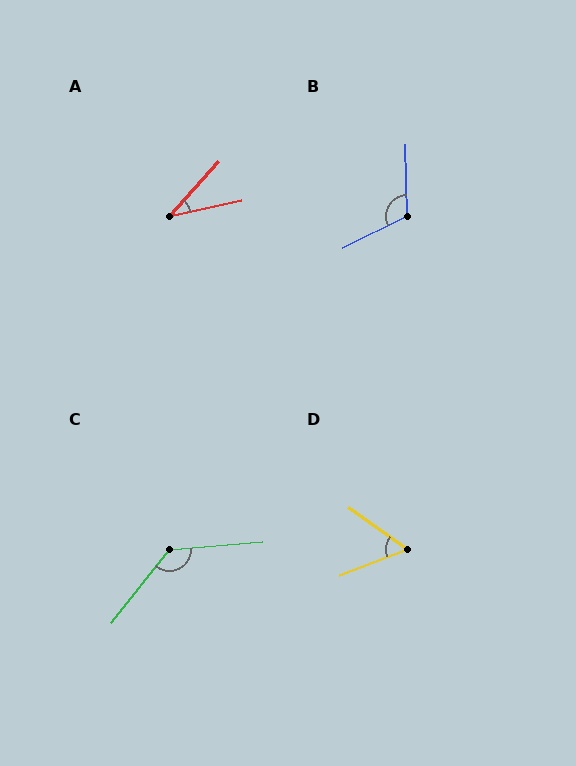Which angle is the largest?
C, at approximately 133 degrees.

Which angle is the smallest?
A, at approximately 35 degrees.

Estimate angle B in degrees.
Approximately 115 degrees.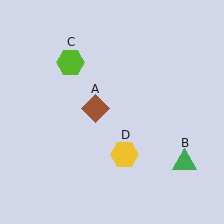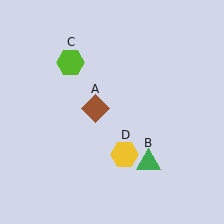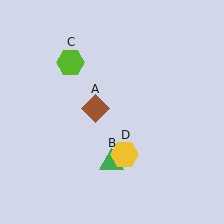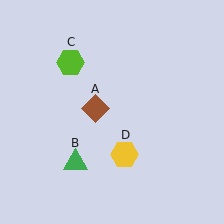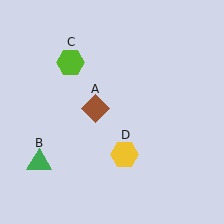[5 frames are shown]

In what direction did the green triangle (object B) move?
The green triangle (object B) moved left.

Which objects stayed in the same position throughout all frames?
Brown diamond (object A) and lime hexagon (object C) and yellow hexagon (object D) remained stationary.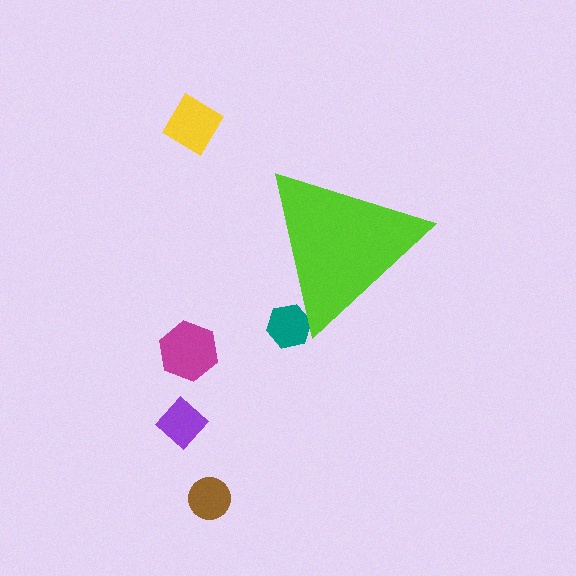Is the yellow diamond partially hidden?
No, the yellow diamond is fully visible.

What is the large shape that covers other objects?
A lime triangle.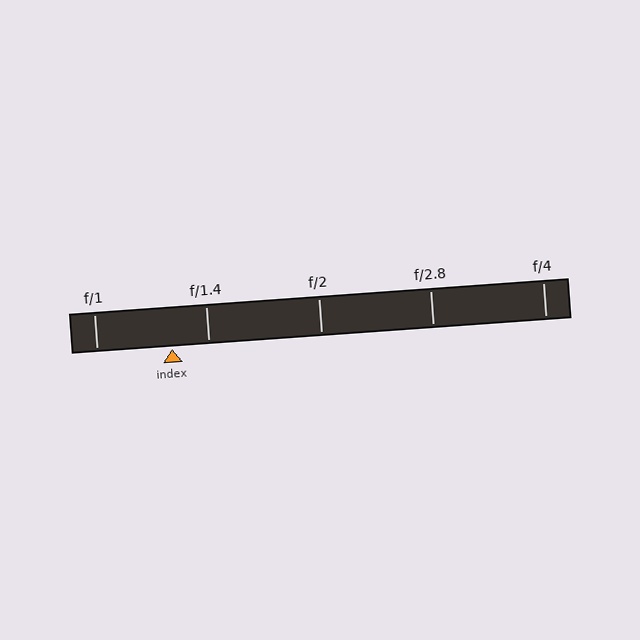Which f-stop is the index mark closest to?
The index mark is closest to f/1.4.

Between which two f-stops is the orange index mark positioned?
The index mark is between f/1 and f/1.4.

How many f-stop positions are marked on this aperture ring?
There are 5 f-stop positions marked.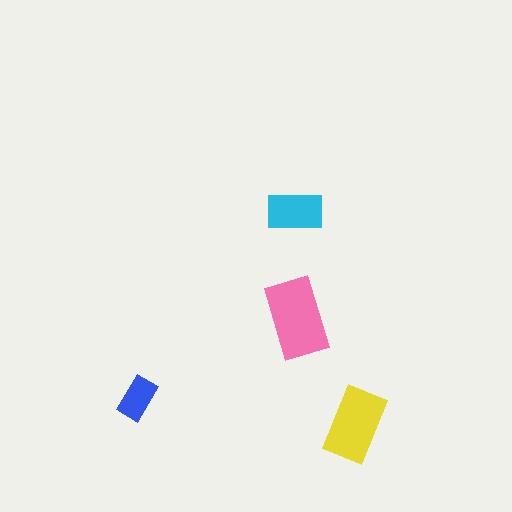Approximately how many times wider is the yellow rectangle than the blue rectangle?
About 1.5 times wider.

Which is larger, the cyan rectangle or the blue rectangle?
The cyan one.